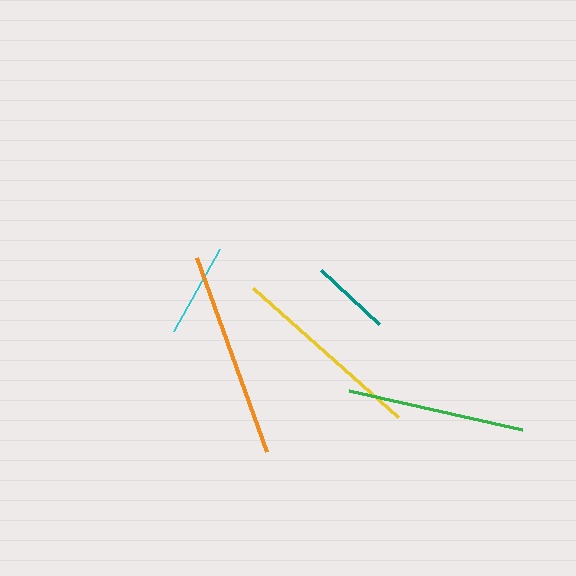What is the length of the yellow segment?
The yellow segment is approximately 194 pixels long.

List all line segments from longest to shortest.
From longest to shortest: orange, yellow, green, cyan, teal.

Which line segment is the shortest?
The teal line is the shortest at approximately 79 pixels.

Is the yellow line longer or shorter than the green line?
The yellow line is longer than the green line.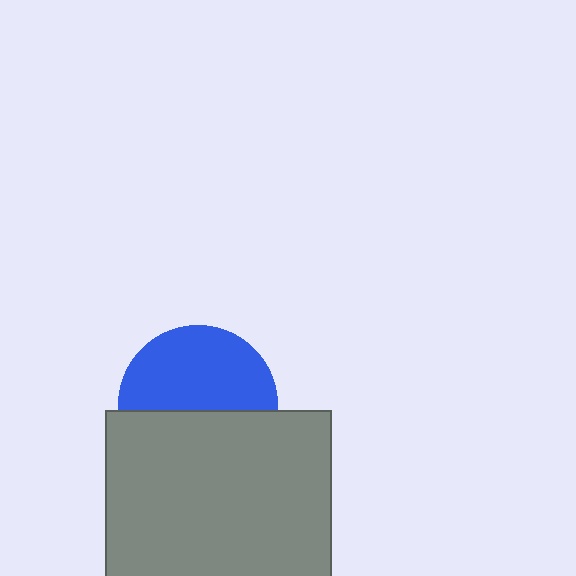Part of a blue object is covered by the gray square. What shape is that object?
It is a circle.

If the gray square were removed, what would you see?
You would see the complete blue circle.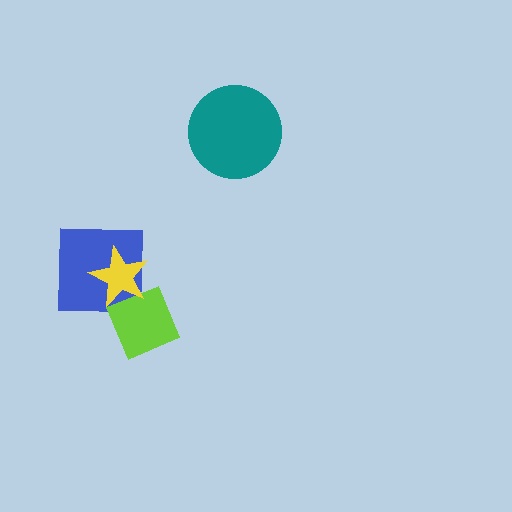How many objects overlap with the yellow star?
2 objects overlap with the yellow star.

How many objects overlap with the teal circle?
0 objects overlap with the teal circle.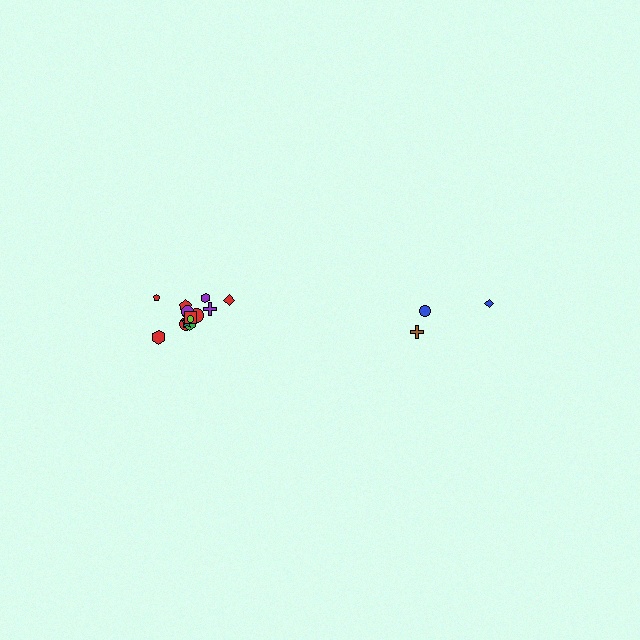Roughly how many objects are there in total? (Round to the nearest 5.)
Roughly 20 objects in total.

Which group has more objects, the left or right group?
The left group.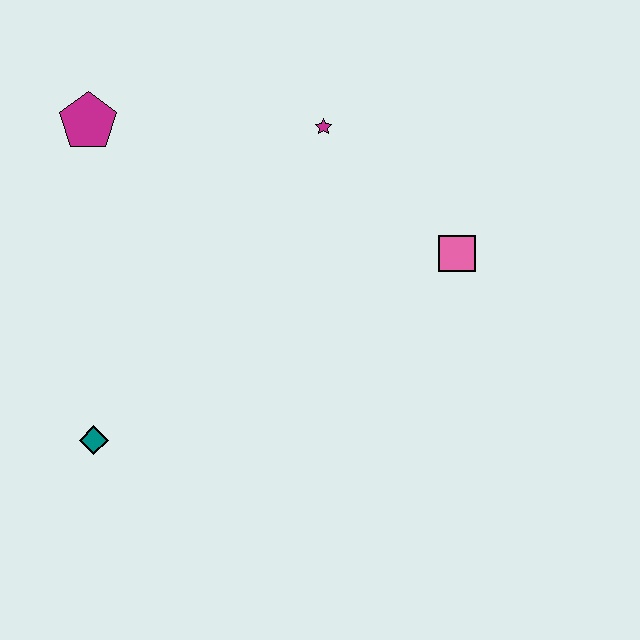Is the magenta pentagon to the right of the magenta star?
No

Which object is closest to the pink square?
The magenta star is closest to the pink square.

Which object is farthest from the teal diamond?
The pink square is farthest from the teal diamond.